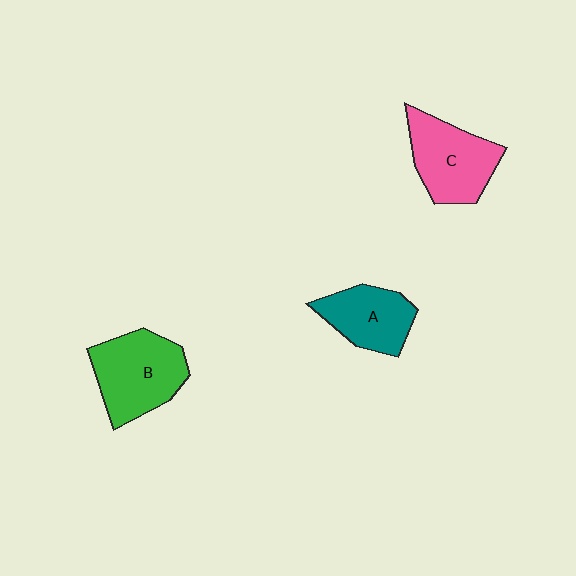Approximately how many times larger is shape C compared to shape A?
Approximately 1.2 times.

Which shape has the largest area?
Shape B (green).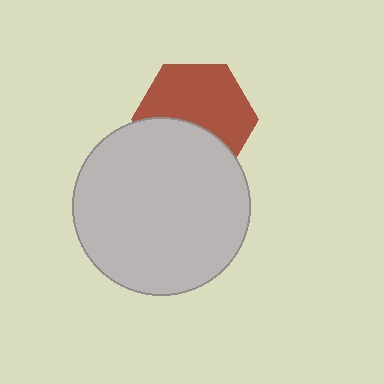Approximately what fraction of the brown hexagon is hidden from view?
Roughly 39% of the brown hexagon is hidden behind the light gray circle.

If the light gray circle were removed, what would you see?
You would see the complete brown hexagon.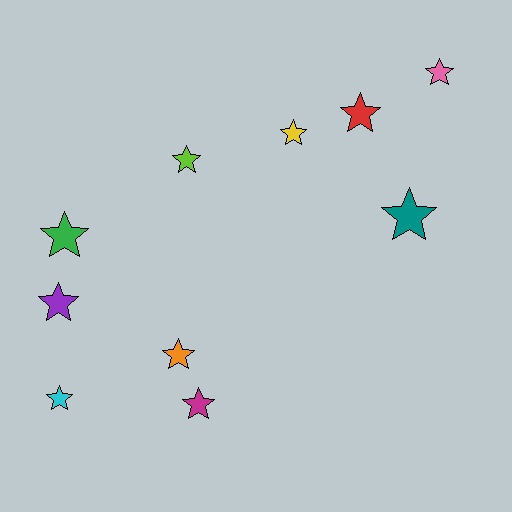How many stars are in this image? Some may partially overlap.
There are 10 stars.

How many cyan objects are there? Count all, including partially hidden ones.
There is 1 cyan object.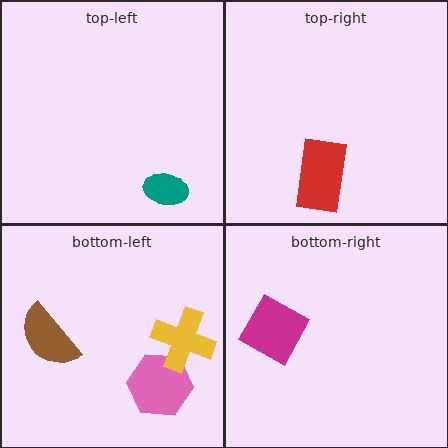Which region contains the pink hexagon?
The bottom-left region.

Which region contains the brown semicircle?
The bottom-left region.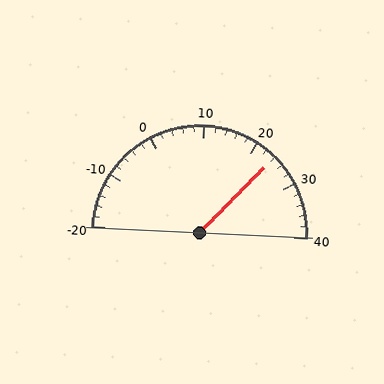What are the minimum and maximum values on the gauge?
The gauge ranges from -20 to 40.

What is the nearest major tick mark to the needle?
The nearest major tick mark is 20.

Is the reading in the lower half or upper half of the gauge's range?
The reading is in the upper half of the range (-20 to 40).